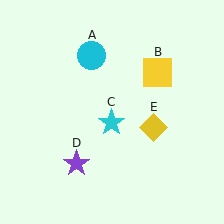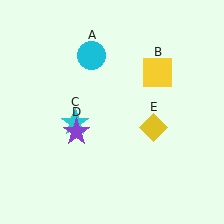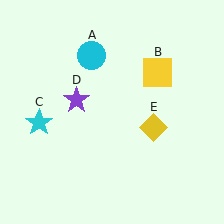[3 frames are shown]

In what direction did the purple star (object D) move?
The purple star (object D) moved up.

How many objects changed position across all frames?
2 objects changed position: cyan star (object C), purple star (object D).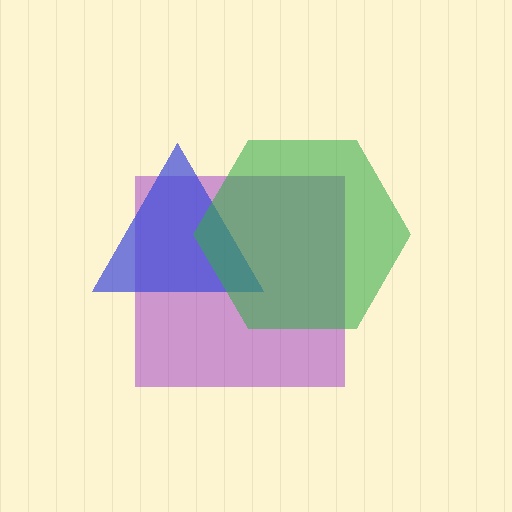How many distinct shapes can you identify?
There are 3 distinct shapes: a purple square, a blue triangle, a green hexagon.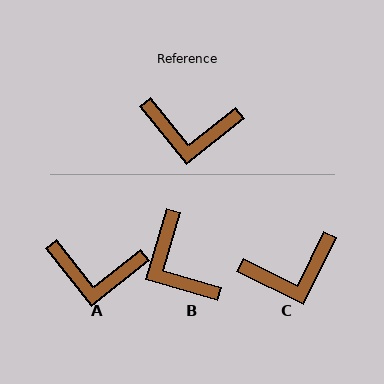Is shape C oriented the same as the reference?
No, it is off by about 25 degrees.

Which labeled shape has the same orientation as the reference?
A.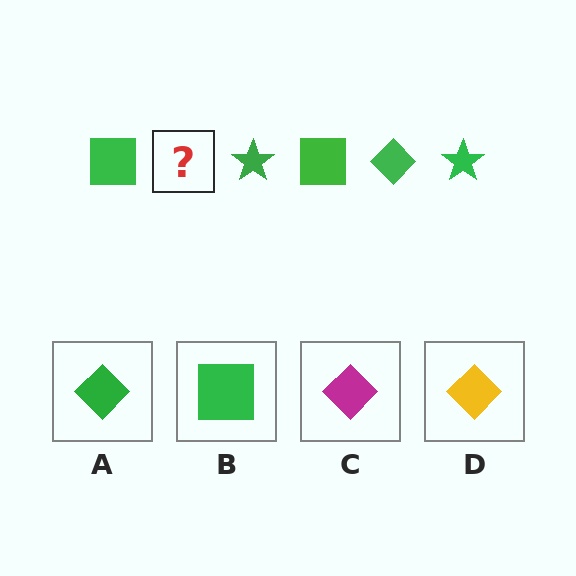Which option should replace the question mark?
Option A.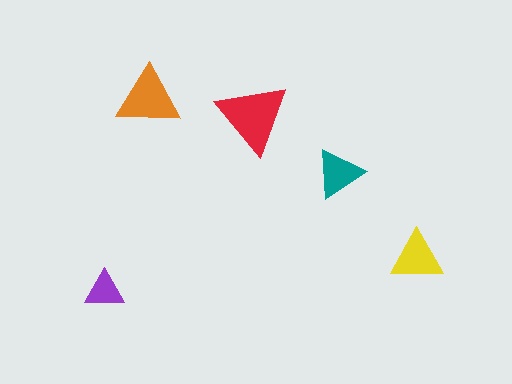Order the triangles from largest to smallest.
the red one, the orange one, the yellow one, the teal one, the purple one.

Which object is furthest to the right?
The yellow triangle is rightmost.